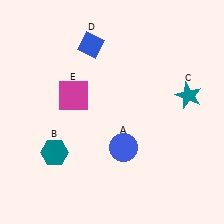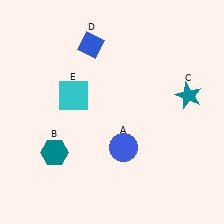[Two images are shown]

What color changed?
The square (E) changed from magenta in Image 1 to cyan in Image 2.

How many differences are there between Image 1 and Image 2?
There is 1 difference between the two images.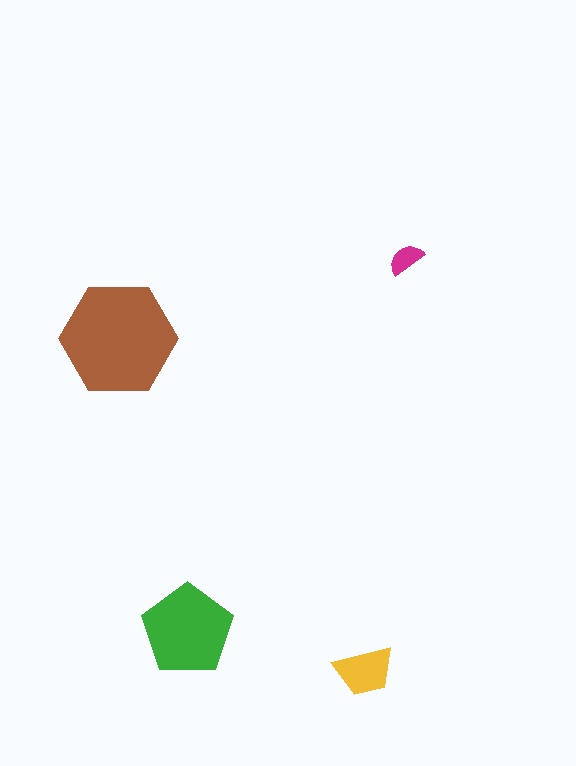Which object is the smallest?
The magenta semicircle.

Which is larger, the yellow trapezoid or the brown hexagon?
The brown hexagon.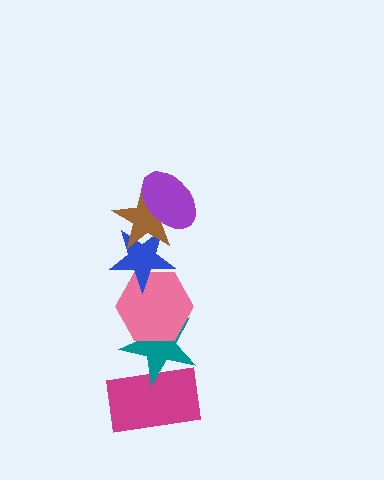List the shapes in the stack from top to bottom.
From top to bottom: the purple ellipse, the brown star, the blue star, the pink hexagon, the teal star, the magenta rectangle.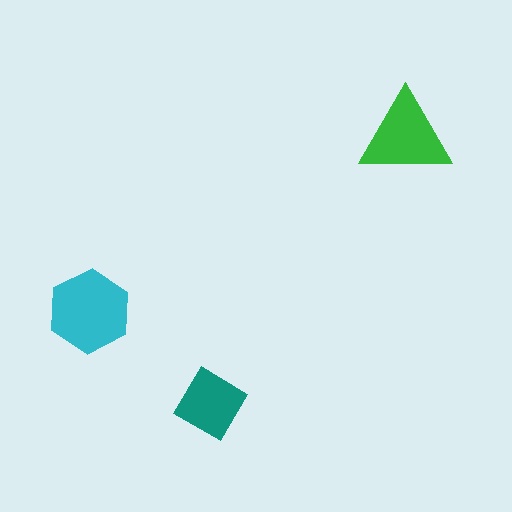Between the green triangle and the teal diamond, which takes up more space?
The green triangle.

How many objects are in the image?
There are 3 objects in the image.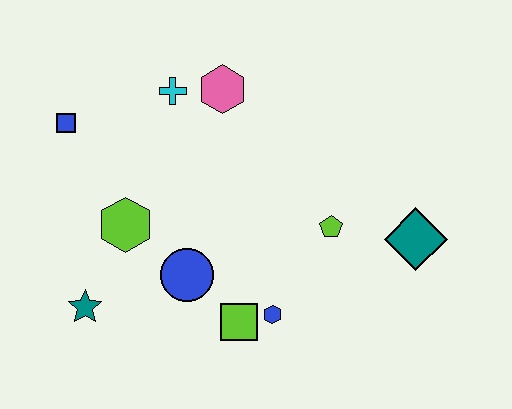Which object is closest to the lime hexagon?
The blue circle is closest to the lime hexagon.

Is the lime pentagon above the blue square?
No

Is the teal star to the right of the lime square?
No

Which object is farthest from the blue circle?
The teal diamond is farthest from the blue circle.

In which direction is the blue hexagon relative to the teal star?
The blue hexagon is to the right of the teal star.